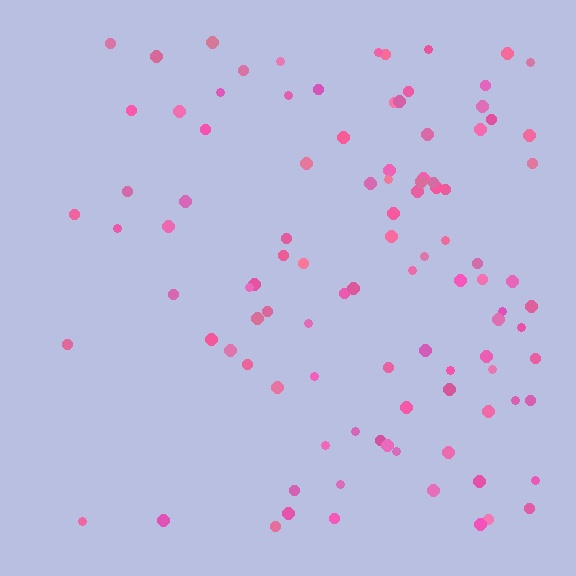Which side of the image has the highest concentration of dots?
The right.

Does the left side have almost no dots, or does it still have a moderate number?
Still a moderate number, just noticeably fewer than the right.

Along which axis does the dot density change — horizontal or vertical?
Horizontal.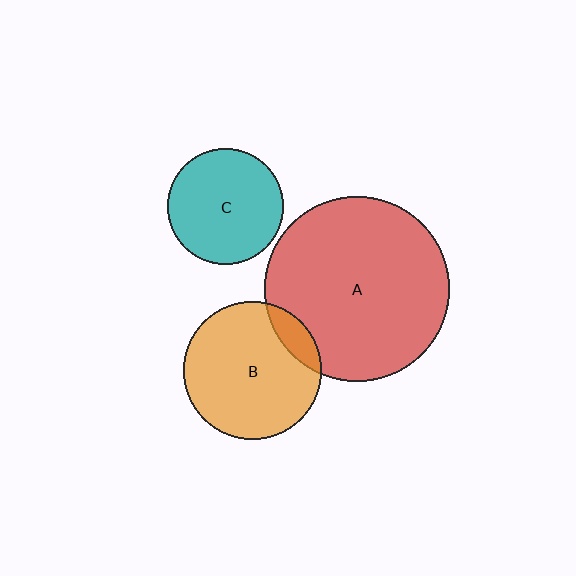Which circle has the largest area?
Circle A (red).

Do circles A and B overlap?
Yes.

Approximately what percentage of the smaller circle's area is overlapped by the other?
Approximately 10%.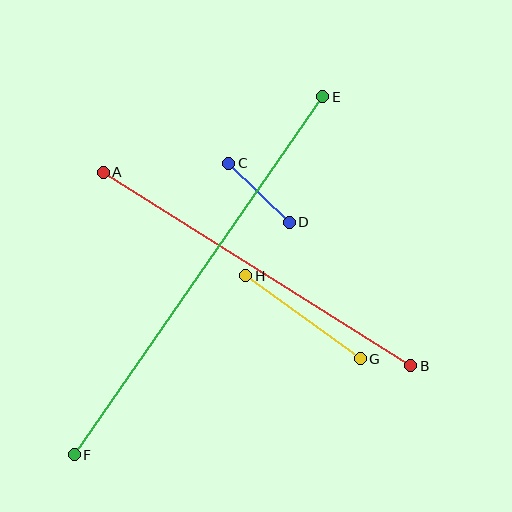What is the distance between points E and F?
The distance is approximately 436 pixels.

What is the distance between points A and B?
The distance is approximately 363 pixels.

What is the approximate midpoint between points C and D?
The midpoint is at approximately (259, 193) pixels.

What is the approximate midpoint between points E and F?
The midpoint is at approximately (199, 276) pixels.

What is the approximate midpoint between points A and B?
The midpoint is at approximately (257, 269) pixels.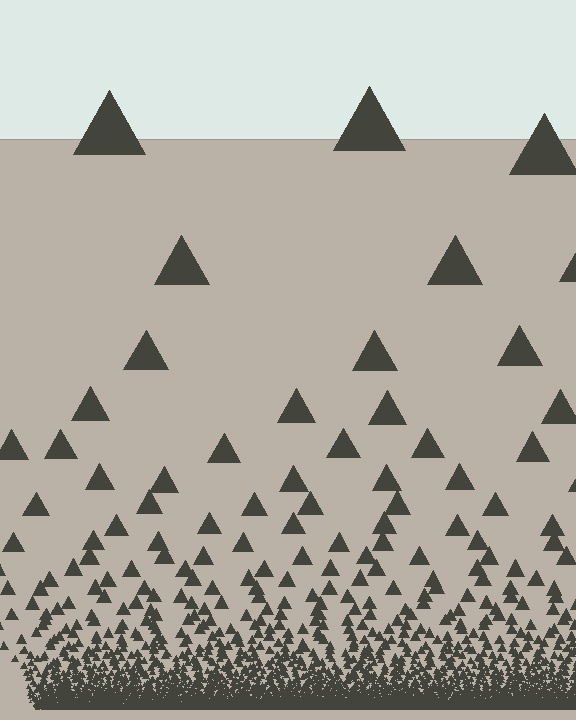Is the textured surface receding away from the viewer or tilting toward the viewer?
The surface appears to tilt toward the viewer. Texture elements get larger and sparser toward the top.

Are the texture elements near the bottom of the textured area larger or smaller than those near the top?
Smaller. The gradient is inverted — elements near the bottom are smaller and denser.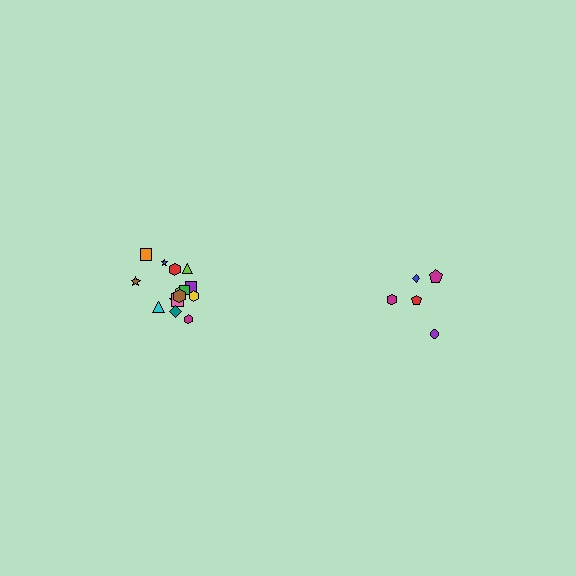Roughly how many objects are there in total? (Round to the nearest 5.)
Roughly 20 objects in total.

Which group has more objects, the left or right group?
The left group.